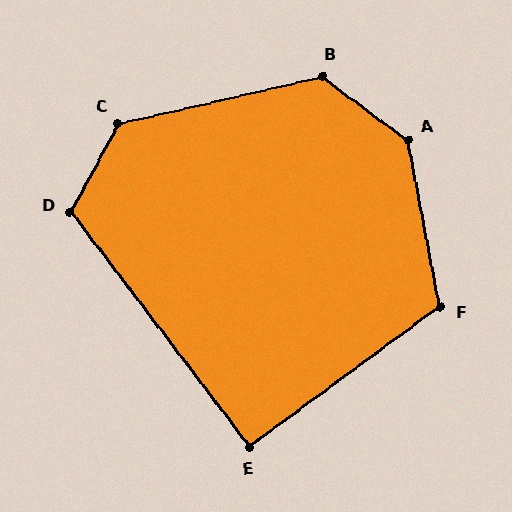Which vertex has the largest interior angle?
A, at approximately 137 degrees.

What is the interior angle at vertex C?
Approximately 132 degrees (obtuse).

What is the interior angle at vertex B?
Approximately 131 degrees (obtuse).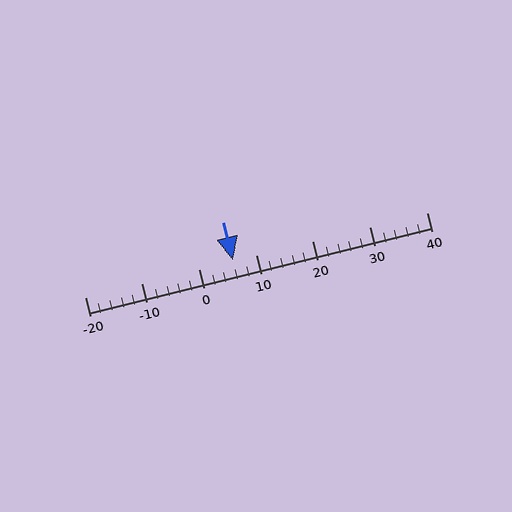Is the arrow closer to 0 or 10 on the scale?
The arrow is closer to 10.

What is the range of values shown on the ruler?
The ruler shows values from -20 to 40.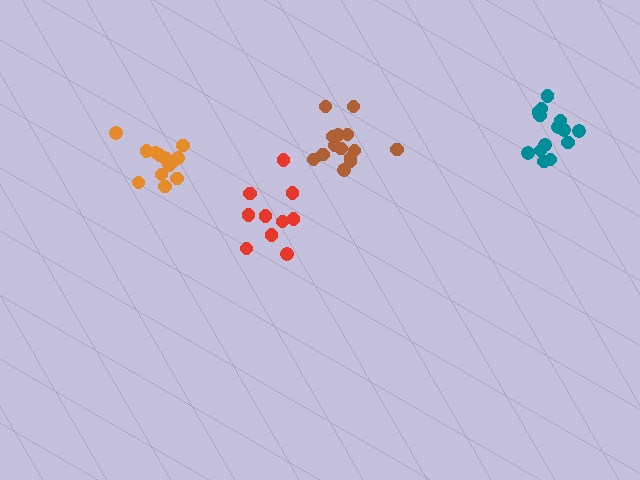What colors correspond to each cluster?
The clusters are colored: brown, orange, teal, red.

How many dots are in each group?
Group 1: 15 dots, Group 2: 14 dots, Group 3: 14 dots, Group 4: 10 dots (53 total).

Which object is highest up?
The teal cluster is topmost.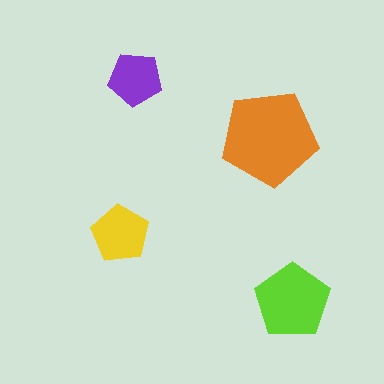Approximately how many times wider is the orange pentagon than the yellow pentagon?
About 1.5 times wider.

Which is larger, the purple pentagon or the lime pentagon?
The lime one.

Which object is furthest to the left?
The yellow pentagon is leftmost.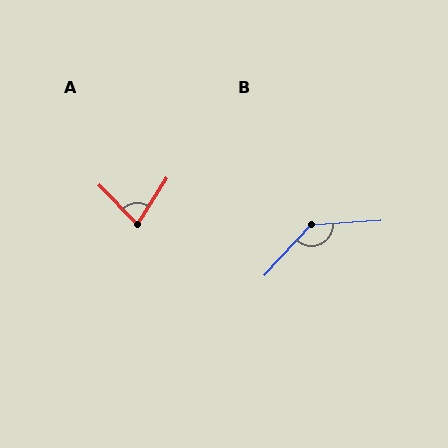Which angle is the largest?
B, at approximately 137 degrees.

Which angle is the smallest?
A, at approximately 77 degrees.